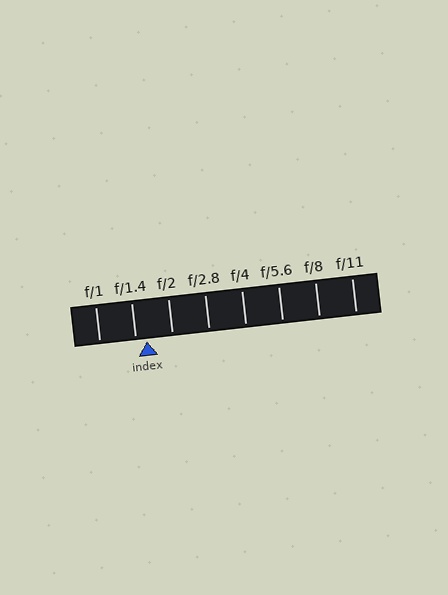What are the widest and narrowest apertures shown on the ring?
The widest aperture shown is f/1 and the narrowest is f/11.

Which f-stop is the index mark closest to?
The index mark is closest to f/1.4.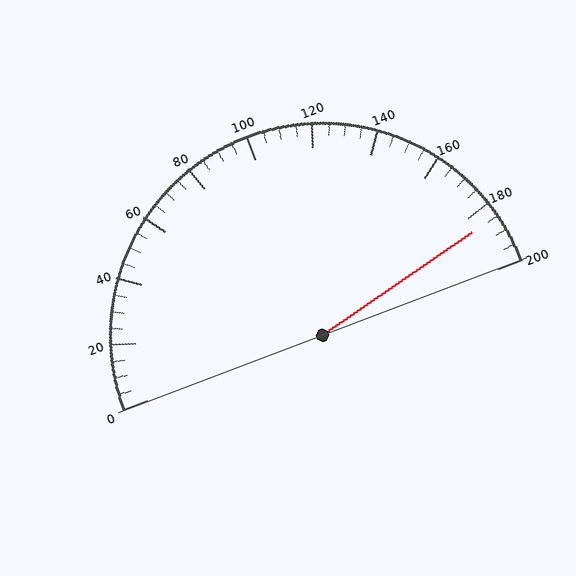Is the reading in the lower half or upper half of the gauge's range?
The reading is in the upper half of the range (0 to 200).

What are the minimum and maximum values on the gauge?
The gauge ranges from 0 to 200.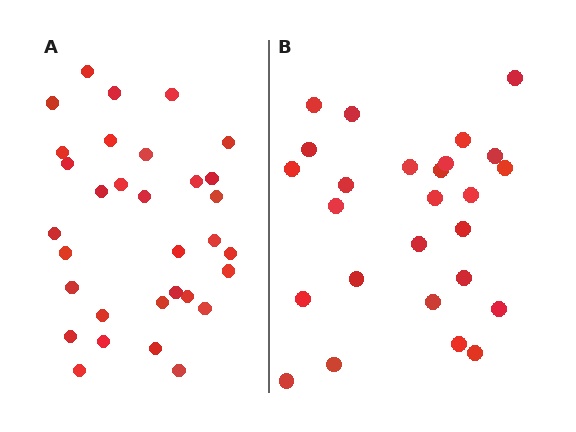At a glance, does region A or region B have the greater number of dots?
Region A (the left region) has more dots.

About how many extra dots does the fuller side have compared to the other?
Region A has about 6 more dots than region B.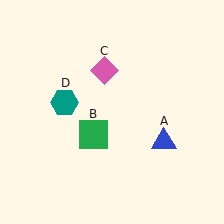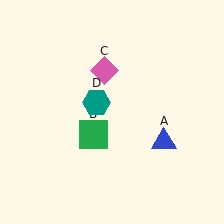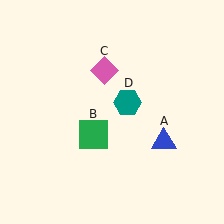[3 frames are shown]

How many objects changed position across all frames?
1 object changed position: teal hexagon (object D).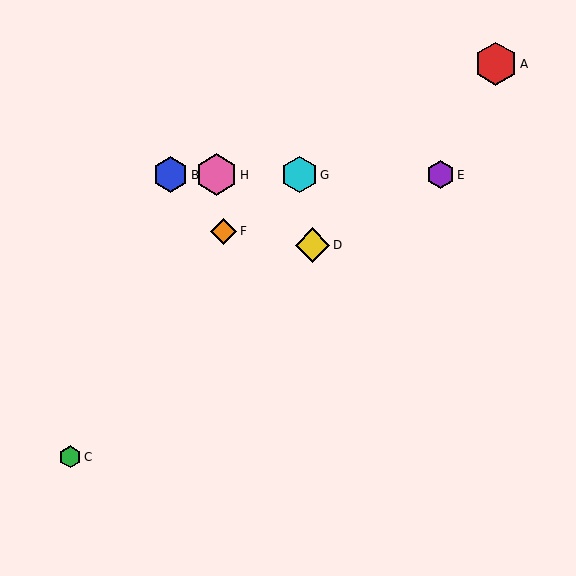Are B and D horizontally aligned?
No, B is at y≈175 and D is at y≈245.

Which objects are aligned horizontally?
Objects B, E, G, H are aligned horizontally.